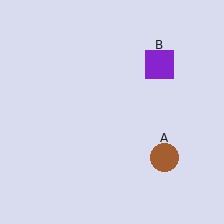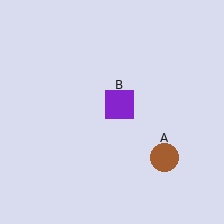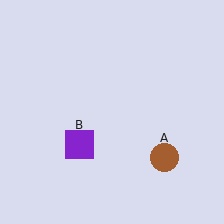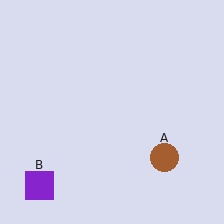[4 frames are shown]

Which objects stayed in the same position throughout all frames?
Brown circle (object A) remained stationary.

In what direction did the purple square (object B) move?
The purple square (object B) moved down and to the left.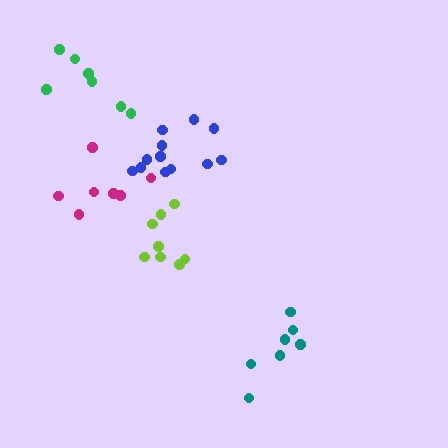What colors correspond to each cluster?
The clusters are colored: lime, teal, magenta, green, blue.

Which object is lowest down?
The teal cluster is bottommost.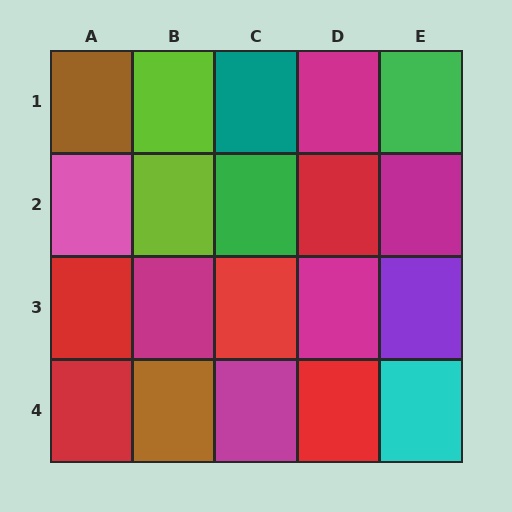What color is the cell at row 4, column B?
Brown.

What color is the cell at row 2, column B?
Lime.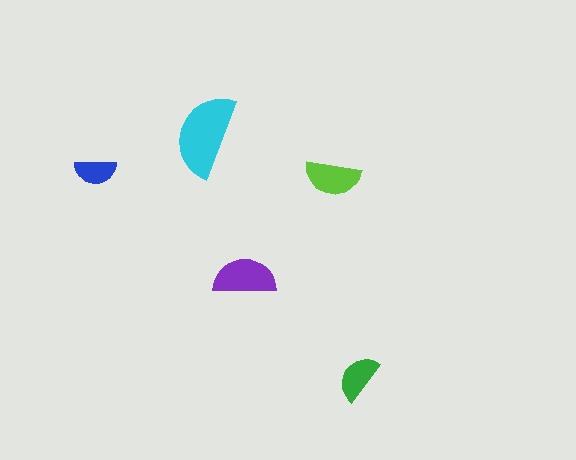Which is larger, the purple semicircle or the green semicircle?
The purple one.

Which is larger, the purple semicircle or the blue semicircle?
The purple one.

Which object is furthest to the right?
The green semicircle is rightmost.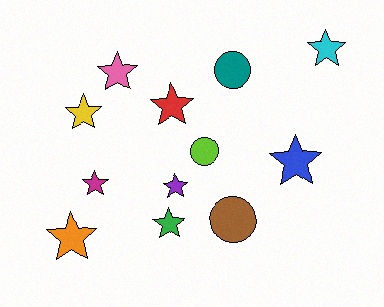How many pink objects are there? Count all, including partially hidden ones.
There is 1 pink object.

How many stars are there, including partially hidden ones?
There are 9 stars.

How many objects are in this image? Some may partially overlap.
There are 12 objects.